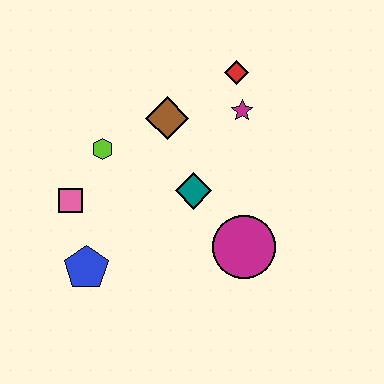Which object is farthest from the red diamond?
The blue pentagon is farthest from the red diamond.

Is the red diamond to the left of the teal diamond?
No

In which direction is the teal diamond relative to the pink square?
The teal diamond is to the right of the pink square.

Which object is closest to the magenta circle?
The teal diamond is closest to the magenta circle.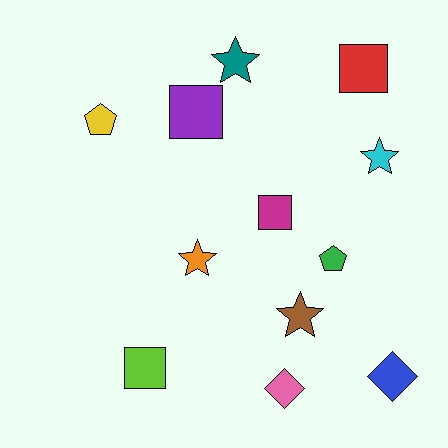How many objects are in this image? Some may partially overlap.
There are 12 objects.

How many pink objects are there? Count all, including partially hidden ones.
There is 1 pink object.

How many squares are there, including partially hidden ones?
There are 4 squares.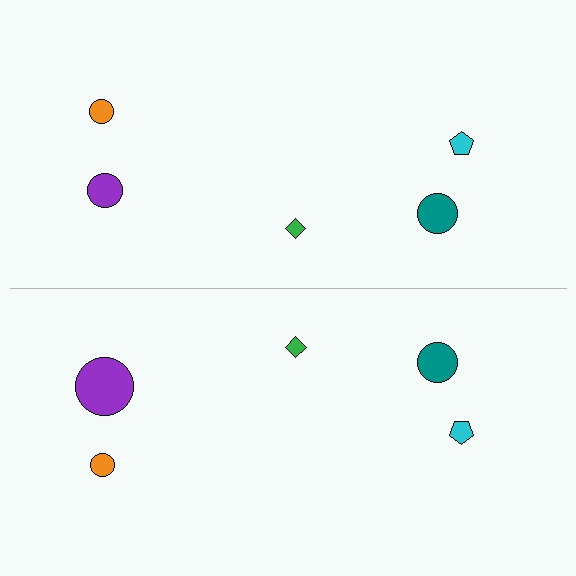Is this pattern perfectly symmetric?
No, the pattern is not perfectly symmetric. The purple circle on the bottom side has a different size than its mirror counterpart.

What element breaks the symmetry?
The purple circle on the bottom side has a different size than its mirror counterpart.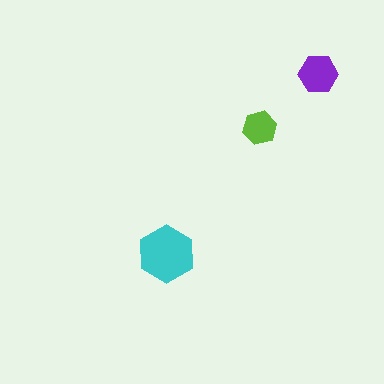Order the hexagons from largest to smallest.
the cyan one, the purple one, the lime one.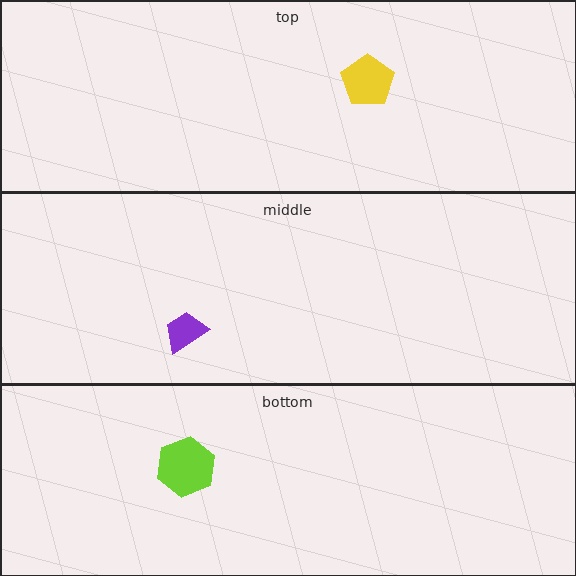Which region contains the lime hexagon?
The bottom region.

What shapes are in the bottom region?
The lime hexagon.